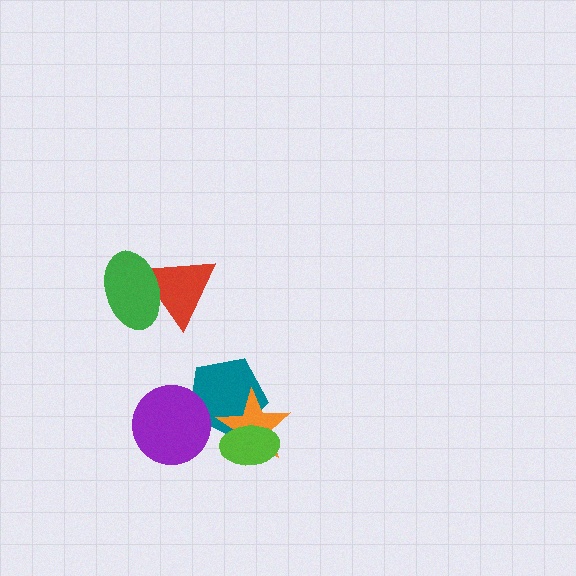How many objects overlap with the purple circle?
1 object overlaps with the purple circle.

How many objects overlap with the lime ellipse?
2 objects overlap with the lime ellipse.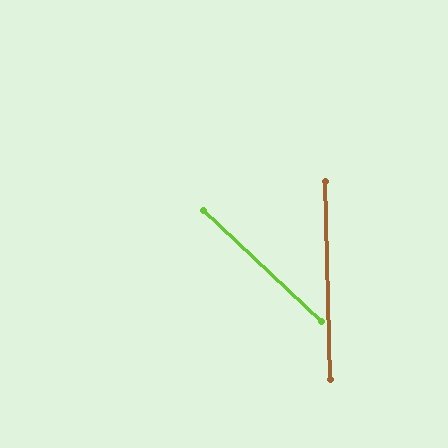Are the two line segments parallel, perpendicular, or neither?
Neither parallel nor perpendicular — they differ by about 46°.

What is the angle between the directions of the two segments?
Approximately 46 degrees.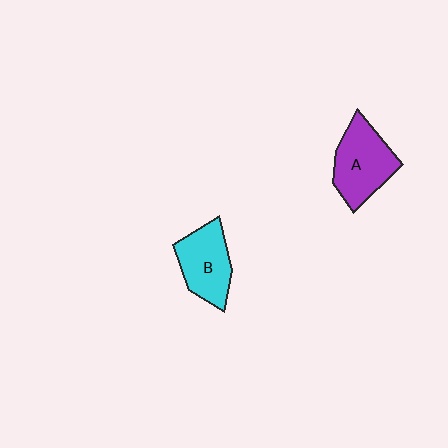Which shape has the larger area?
Shape A (purple).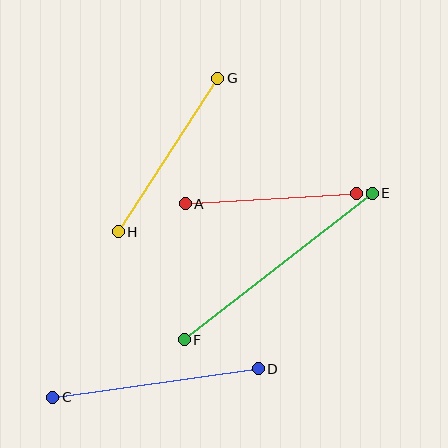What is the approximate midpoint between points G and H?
The midpoint is at approximately (168, 155) pixels.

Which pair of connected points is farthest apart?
Points E and F are farthest apart.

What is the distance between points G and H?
The distance is approximately 183 pixels.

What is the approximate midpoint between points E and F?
The midpoint is at approximately (278, 266) pixels.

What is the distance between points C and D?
The distance is approximately 207 pixels.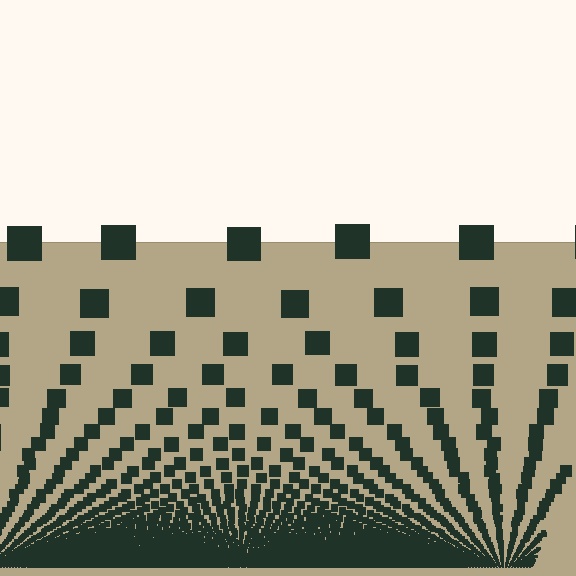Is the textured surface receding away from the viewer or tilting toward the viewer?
The surface appears to tilt toward the viewer. Texture elements get larger and sparser toward the top.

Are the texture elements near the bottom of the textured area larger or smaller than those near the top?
Smaller. The gradient is inverted — elements near the bottom are smaller and denser.